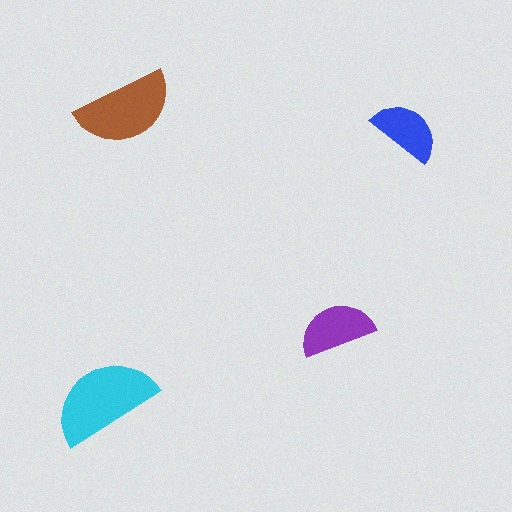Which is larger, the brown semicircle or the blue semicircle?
The brown one.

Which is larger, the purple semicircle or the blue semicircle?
The purple one.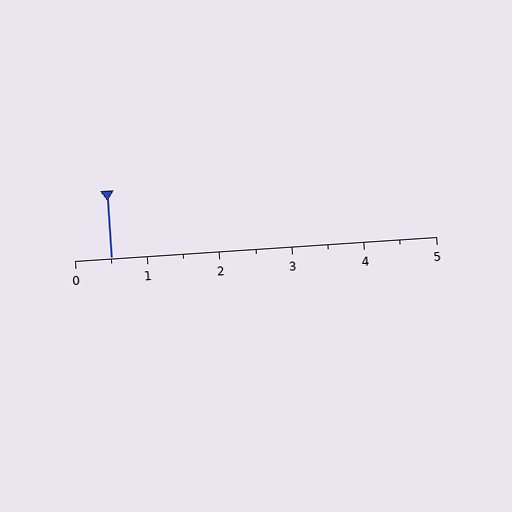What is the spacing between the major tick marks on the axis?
The major ticks are spaced 1 apart.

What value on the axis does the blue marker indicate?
The marker indicates approximately 0.5.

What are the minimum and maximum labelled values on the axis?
The axis runs from 0 to 5.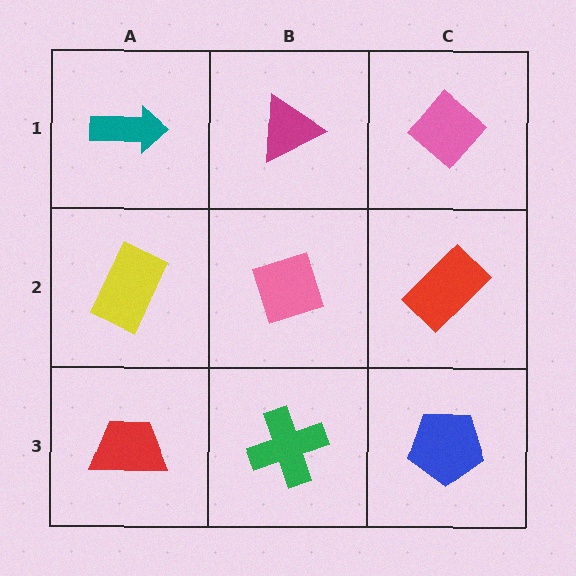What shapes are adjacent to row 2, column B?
A magenta triangle (row 1, column B), a green cross (row 3, column B), a yellow rectangle (row 2, column A), a red rectangle (row 2, column C).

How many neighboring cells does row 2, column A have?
3.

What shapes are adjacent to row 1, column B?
A pink diamond (row 2, column B), a teal arrow (row 1, column A), a pink diamond (row 1, column C).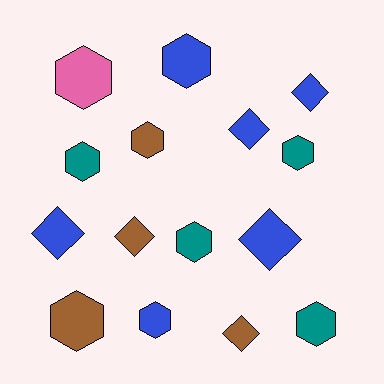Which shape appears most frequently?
Hexagon, with 9 objects.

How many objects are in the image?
There are 15 objects.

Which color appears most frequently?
Blue, with 6 objects.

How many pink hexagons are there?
There is 1 pink hexagon.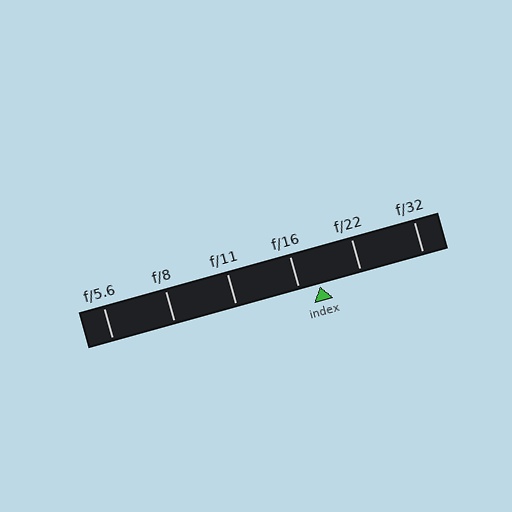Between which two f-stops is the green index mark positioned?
The index mark is between f/16 and f/22.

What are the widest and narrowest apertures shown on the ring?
The widest aperture shown is f/5.6 and the narrowest is f/32.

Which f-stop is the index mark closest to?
The index mark is closest to f/16.